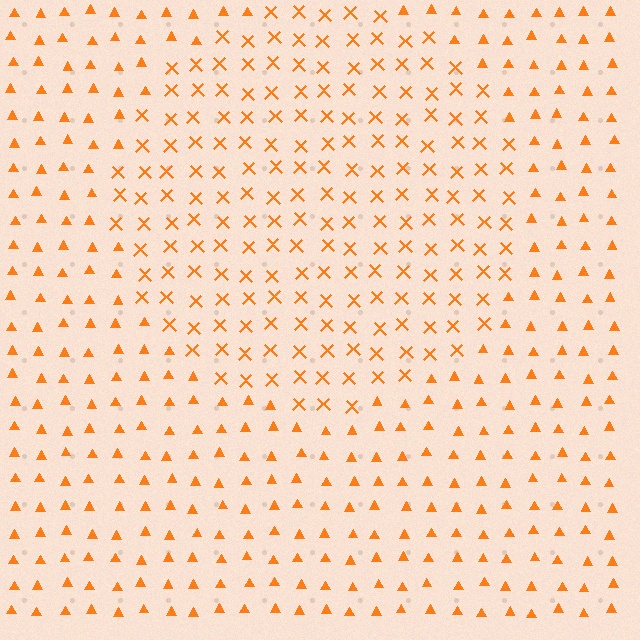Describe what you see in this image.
The image is filled with small orange elements arranged in a uniform grid. A circle-shaped region contains X marks, while the surrounding area contains triangles. The boundary is defined purely by the change in element shape.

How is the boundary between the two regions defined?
The boundary is defined by a change in element shape: X marks inside vs. triangles outside. All elements share the same color and spacing.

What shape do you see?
I see a circle.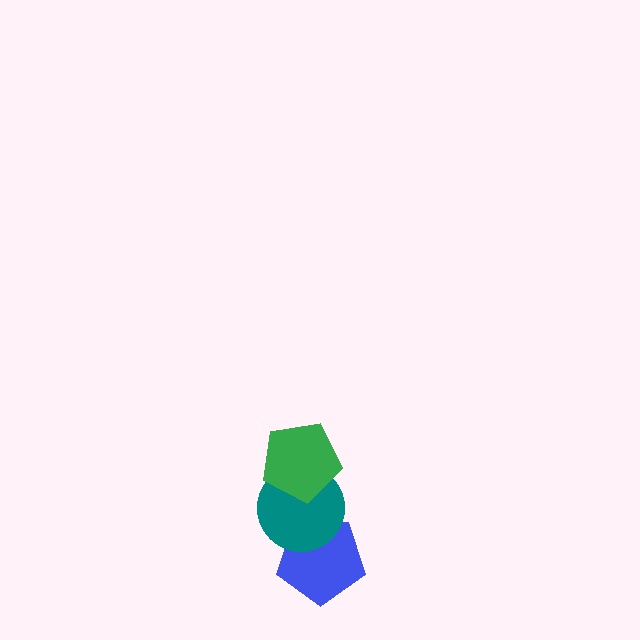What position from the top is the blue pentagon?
The blue pentagon is 3rd from the top.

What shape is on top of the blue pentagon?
The teal circle is on top of the blue pentagon.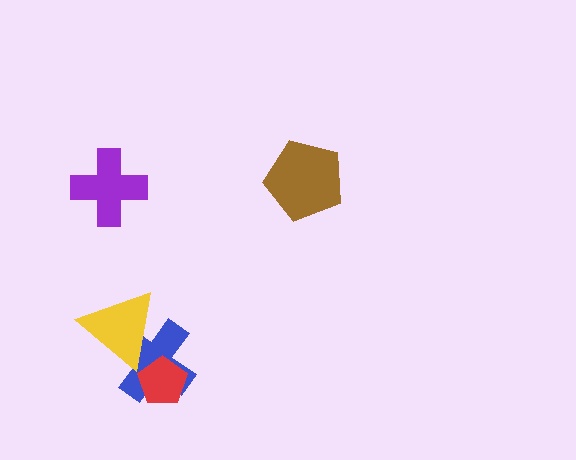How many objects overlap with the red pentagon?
1 object overlaps with the red pentagon.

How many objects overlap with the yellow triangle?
1 object overlaps with the yellow triangle.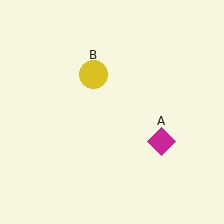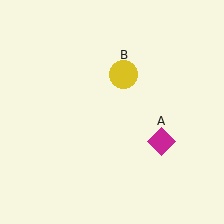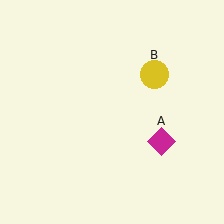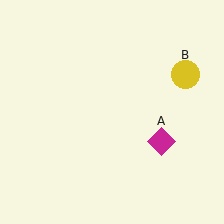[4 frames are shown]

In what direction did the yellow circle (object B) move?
The yellow circle (object B) moved right.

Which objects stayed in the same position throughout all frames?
Magenta diamond (object A) remained stationary.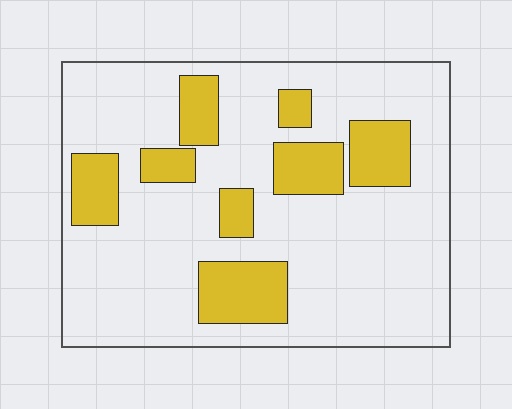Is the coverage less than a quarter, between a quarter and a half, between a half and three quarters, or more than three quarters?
Less than a quarter.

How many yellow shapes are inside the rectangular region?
8.